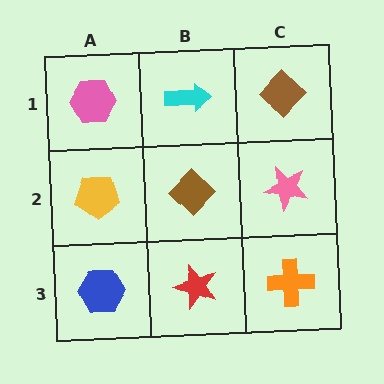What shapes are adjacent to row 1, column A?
A yellow pentagon (row 2, column A), a cyan arrow (row 1, column B).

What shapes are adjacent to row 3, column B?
A brown diamond (row 2, column B), a blue hexagon (row 3, column A), an orange cross (row 3, column C).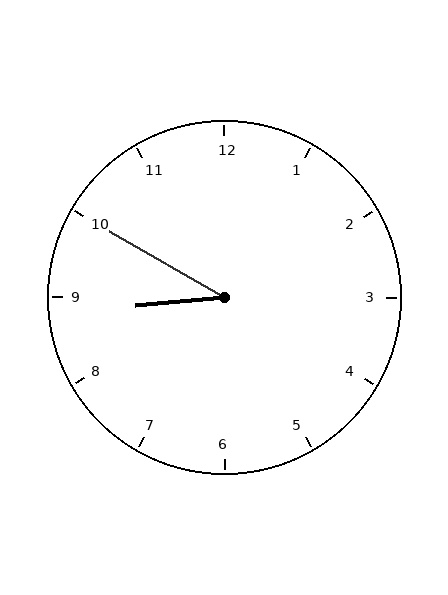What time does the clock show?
8:50.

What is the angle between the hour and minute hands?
Approximately 35 degrees.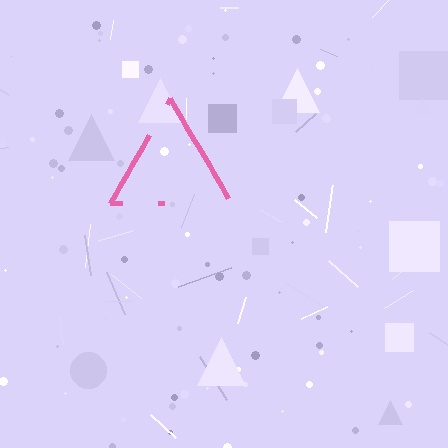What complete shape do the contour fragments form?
The contour fragments form a triangle.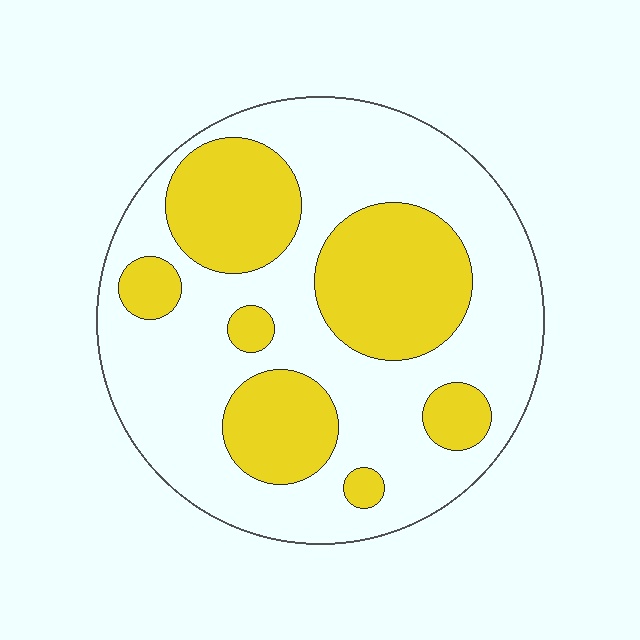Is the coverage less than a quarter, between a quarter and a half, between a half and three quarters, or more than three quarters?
Between a quarter and a half.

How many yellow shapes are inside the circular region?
7.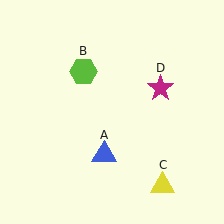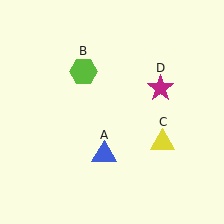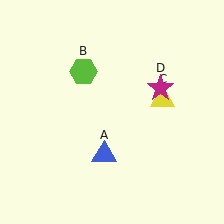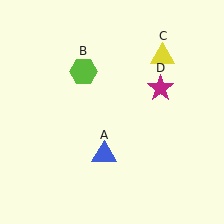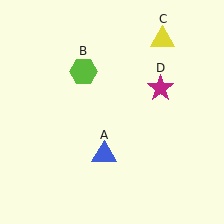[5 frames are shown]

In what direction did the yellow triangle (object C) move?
The yellow triangle (object C) moved up.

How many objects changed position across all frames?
1 object changed position: yellow triangle (object C).